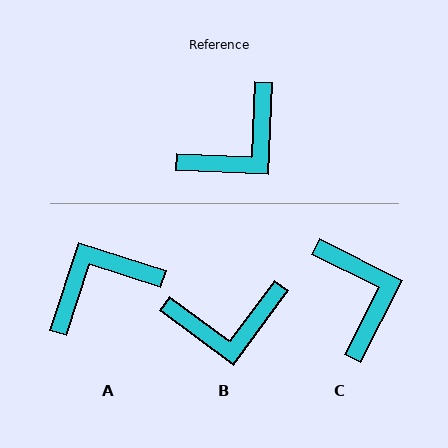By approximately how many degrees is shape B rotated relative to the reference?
Approximately 34 degrees clockwise.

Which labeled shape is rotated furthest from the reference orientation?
A, about 164 degrees away.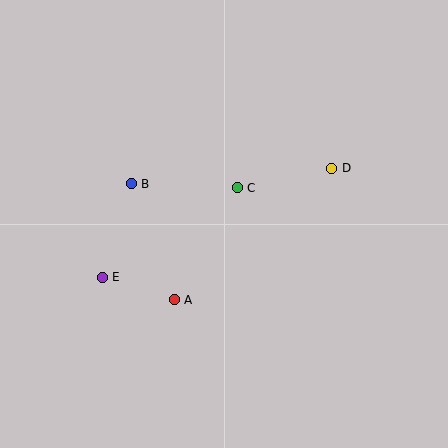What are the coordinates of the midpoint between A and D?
The midpoint between A and D is at (253, 234).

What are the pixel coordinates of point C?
Point C is at (237, 188).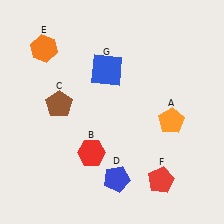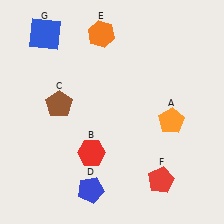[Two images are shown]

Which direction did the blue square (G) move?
The blue square (G) moved left.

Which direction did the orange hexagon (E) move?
The orange hexagon (E) moved right.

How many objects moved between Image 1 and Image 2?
3 objects moved between the two images.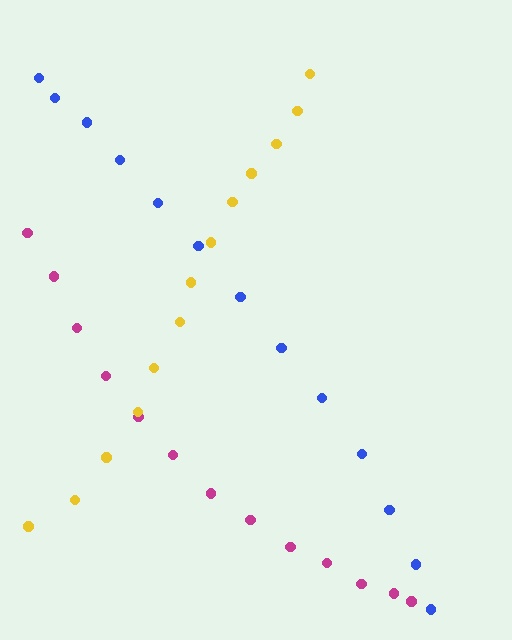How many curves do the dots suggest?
There are 3 distinct paths.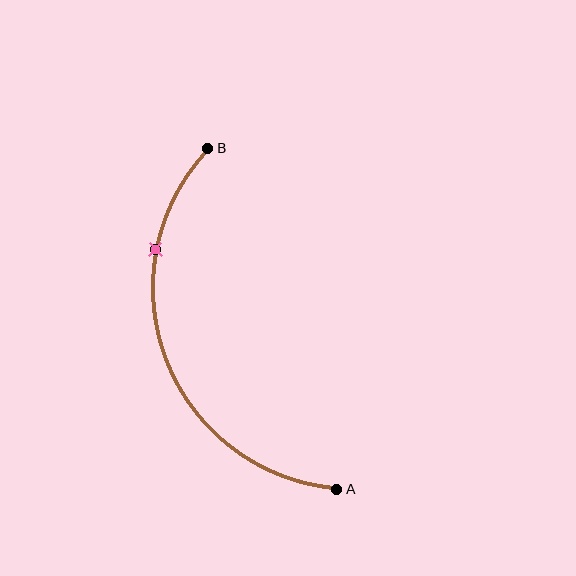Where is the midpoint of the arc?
The arc midpoint is the point on the curve farthest from the straight line joining A and B. It sits to the left of that line.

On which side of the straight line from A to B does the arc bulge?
The arc bulges to the left of the straight line connecting A and B.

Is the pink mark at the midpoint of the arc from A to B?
No. The pink mark lies on the arc but is closer to endpoint B. The arc midpoint would be at the point on the curve equidistant along the arc from both A and B.